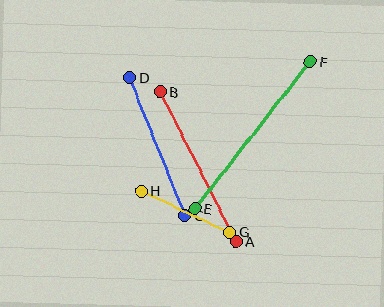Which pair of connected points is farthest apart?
Points E and F are farthest apart.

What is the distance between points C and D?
The distance is approximately 149 pixels.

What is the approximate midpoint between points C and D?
The midpoint is at approximately (157, 147) pixels.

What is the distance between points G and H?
The distance is approximately 98 pixels.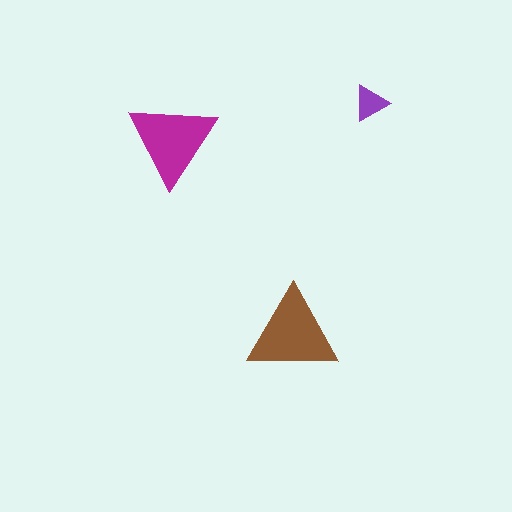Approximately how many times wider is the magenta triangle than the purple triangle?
About 2.5 times wider.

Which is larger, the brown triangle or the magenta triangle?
The brown one.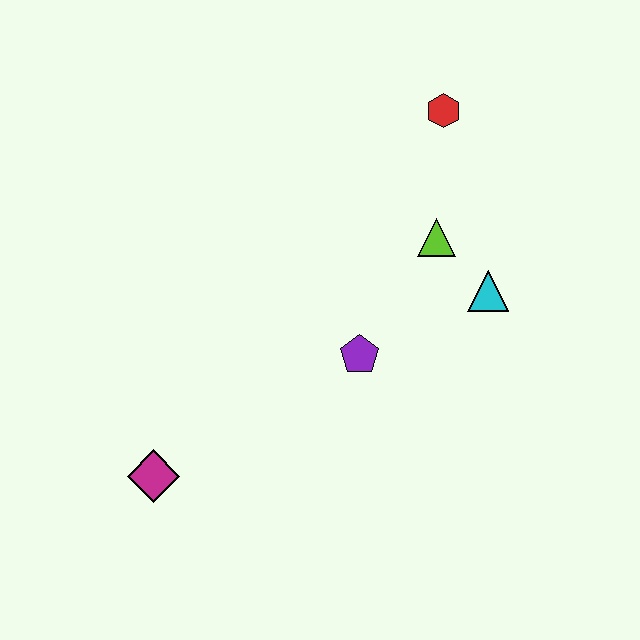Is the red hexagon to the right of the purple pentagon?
Yes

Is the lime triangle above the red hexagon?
No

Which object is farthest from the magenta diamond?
The red hexagon is farthest from the magenta diamond.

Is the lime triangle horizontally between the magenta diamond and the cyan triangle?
Yes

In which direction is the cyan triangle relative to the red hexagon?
The cyan triangle is below the red hexagon.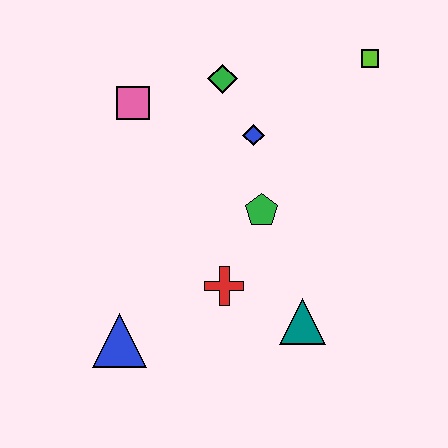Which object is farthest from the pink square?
The teal triangle is farthest from the pink square.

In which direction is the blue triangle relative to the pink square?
The blue triangle is below the pink square.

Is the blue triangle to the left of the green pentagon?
Yes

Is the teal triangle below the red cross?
Yes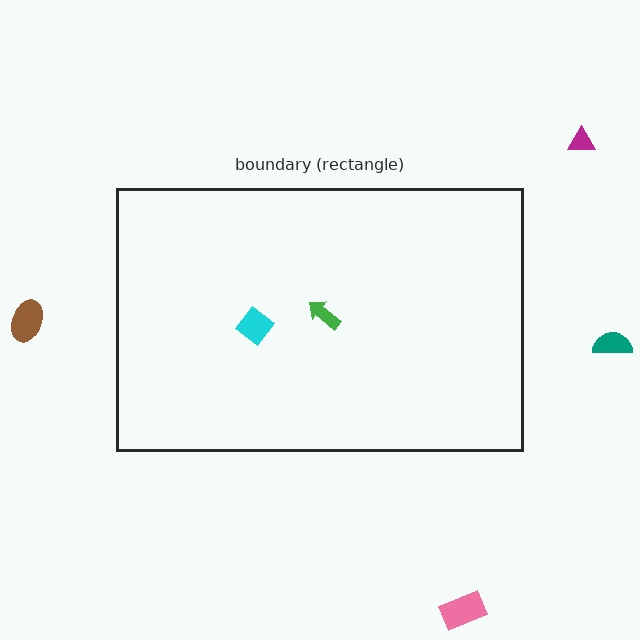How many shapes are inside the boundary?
2 inside, 4 outside.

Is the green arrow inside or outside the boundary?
Inside.